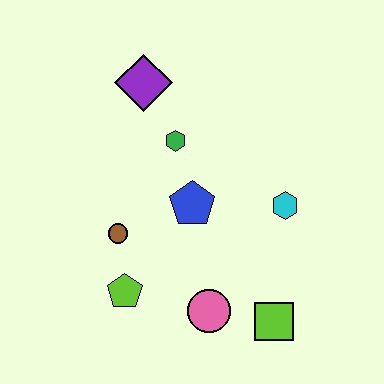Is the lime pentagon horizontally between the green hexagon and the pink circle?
No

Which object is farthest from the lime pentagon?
The purple diamond is farthest from the lime pentagon.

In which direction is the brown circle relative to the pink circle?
The brown circle is to the left of the pink circle.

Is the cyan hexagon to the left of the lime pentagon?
No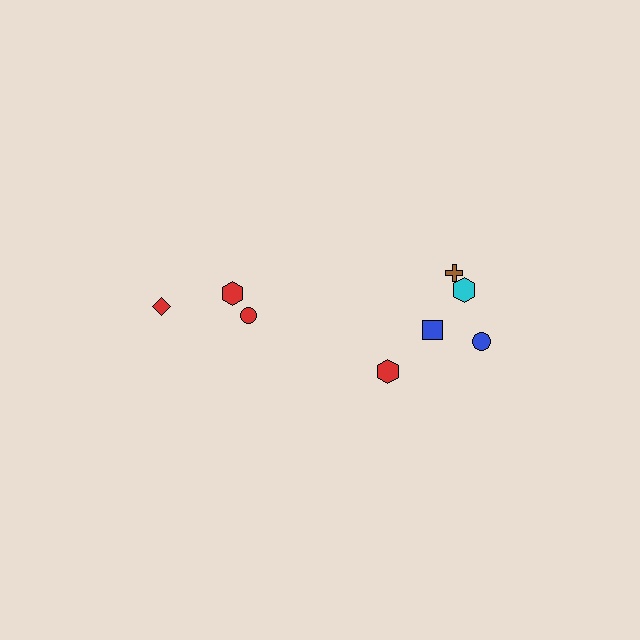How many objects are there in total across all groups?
There are 8 objects.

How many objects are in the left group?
There are 3 objects.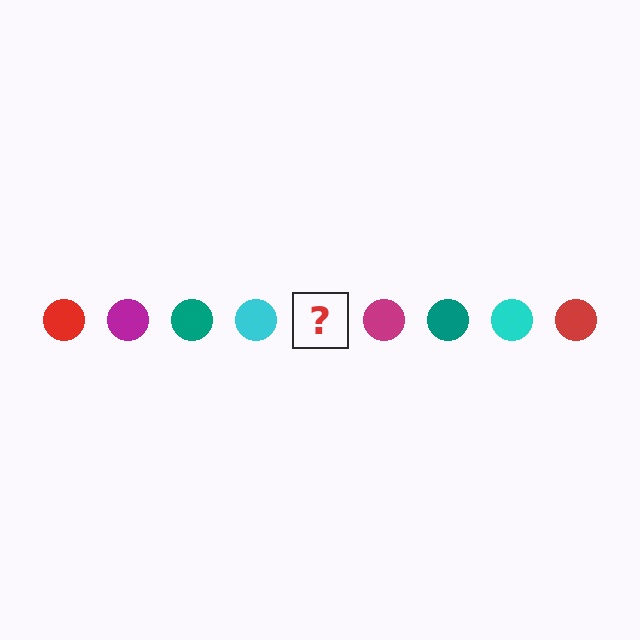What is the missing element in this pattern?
The missing element is a red circle.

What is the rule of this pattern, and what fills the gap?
The rule is that the pattern cycles through red, magenta, teal, cyan circles. The gap should be filled with a red circle.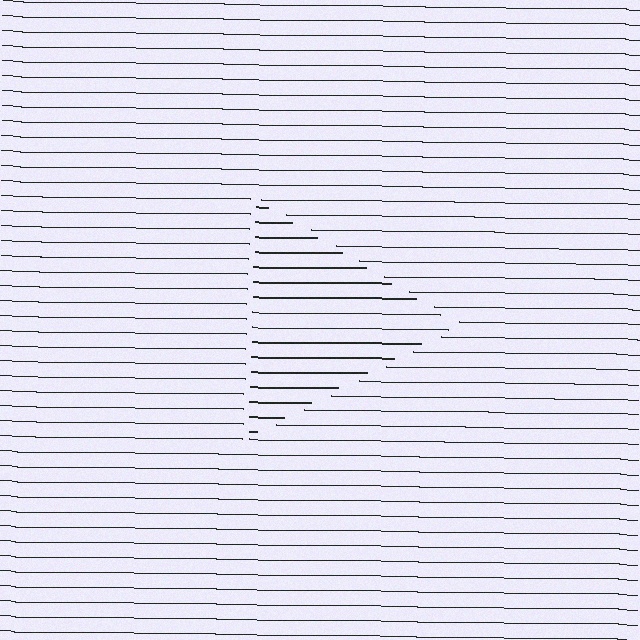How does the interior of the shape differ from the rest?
The interior of the shape contains the same grating, shifted by half a period — the contour is defined by the phase discontinuity where line-ends from the inner and outer gratings abut.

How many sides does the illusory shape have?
3 sides — the line-ends trace a triangle.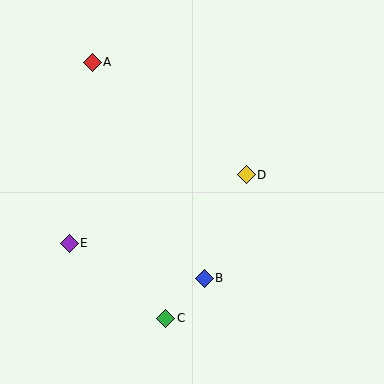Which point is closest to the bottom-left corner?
Point E is closest to the bottom-left corner.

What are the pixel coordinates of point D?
Point D is at (246, 175).